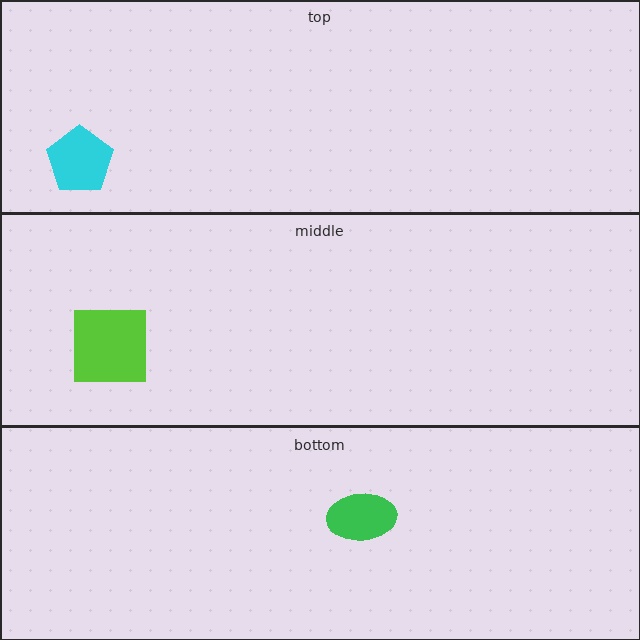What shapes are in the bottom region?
The green ellipse.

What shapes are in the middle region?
The lime square.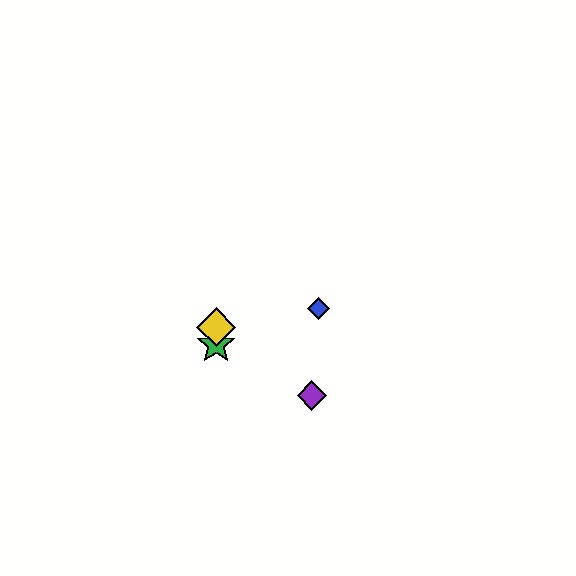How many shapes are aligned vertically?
3 shapes (the red star, the green star, the yellow diamond) are aligned vertically.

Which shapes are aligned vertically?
The red star, the green star, the yellow diamond are aligned vertically.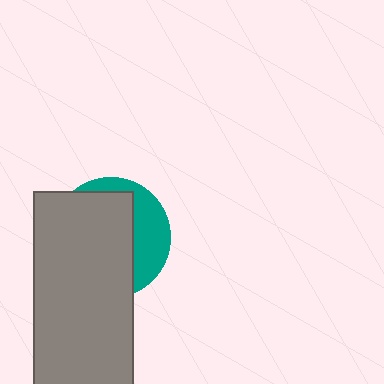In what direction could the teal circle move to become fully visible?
The teal circle could move right. That would shift it out from behind the gray rectangle entirely.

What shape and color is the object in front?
The object in front is a gray rectangle.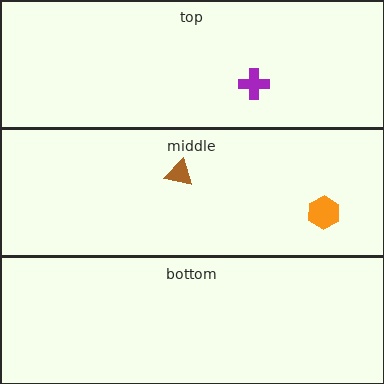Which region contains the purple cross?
The top region.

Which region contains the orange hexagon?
The middle region.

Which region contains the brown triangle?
The middle region.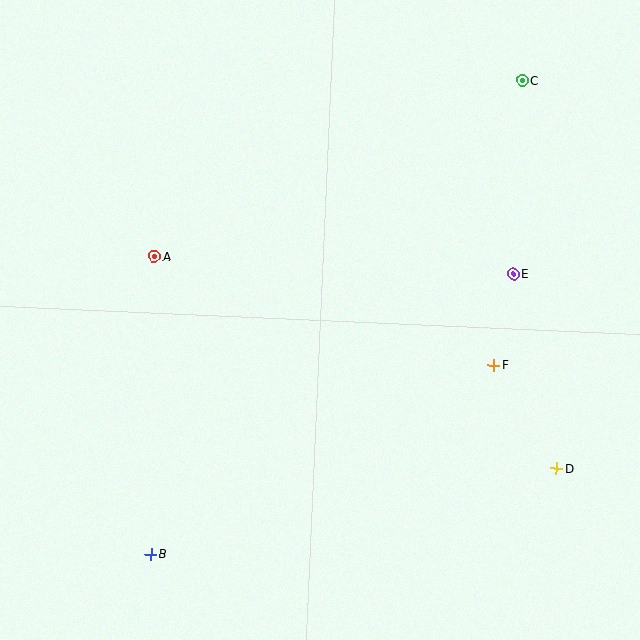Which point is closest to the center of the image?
Point A at (155, 256) is closest to the center.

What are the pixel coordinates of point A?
Point A is at (155, 256).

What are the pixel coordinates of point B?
Point B is at (151, 554).